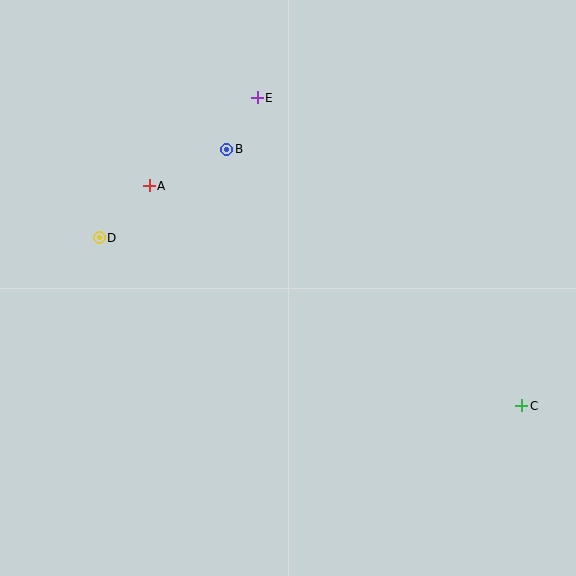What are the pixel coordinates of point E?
Point E is at (257, 98).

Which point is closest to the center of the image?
Point B at (227, 149) is closest to the center.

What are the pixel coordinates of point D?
Point D is at (99, 238).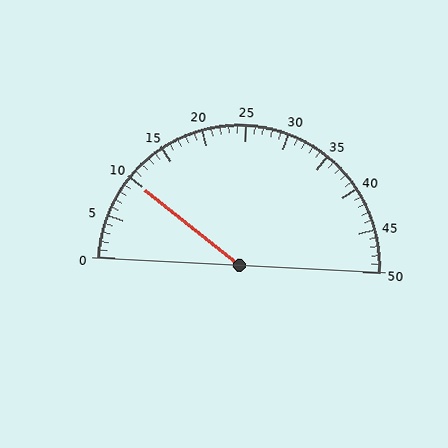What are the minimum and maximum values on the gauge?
The gauge ranges from 0 to 50.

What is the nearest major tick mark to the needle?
The nearest major tick mark is 10.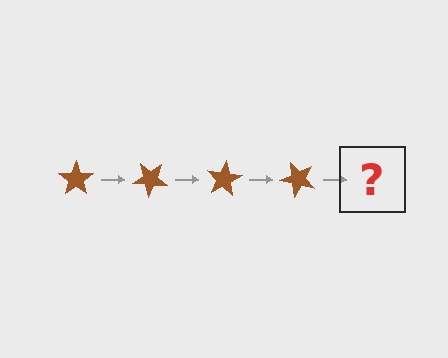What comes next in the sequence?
The next element should be a brown star rotated 160 degrees.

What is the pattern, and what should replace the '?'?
The pattern is that the star rotates 40 degrees each step. The '?' should be a brown star rotated 160 degrees.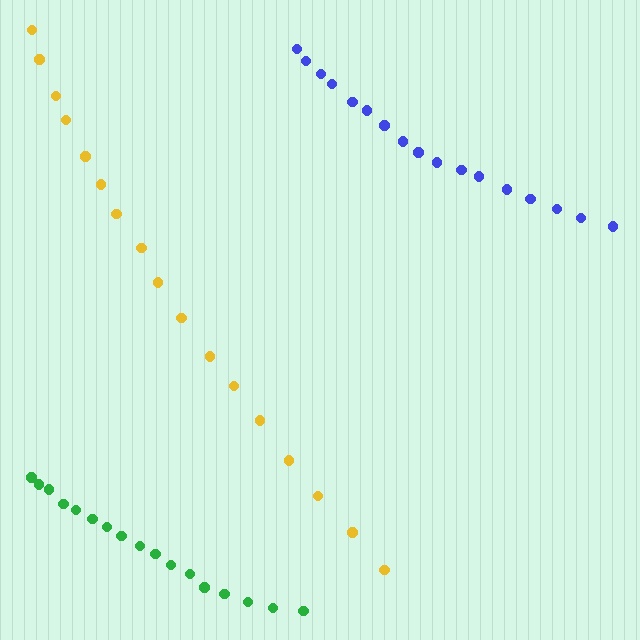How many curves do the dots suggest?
There are 3 distinct paths.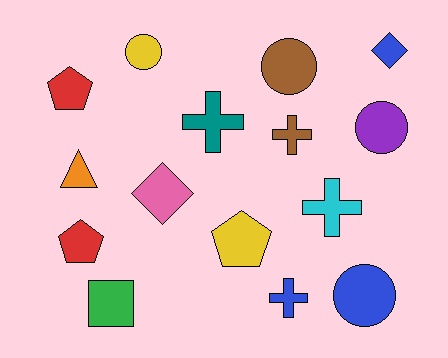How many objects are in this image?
There are 15 objects.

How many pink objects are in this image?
There is 1 pink object.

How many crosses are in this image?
There are 4 crosses.